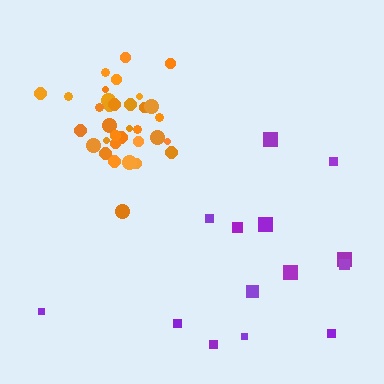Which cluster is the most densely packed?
Orange.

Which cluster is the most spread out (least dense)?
Purple.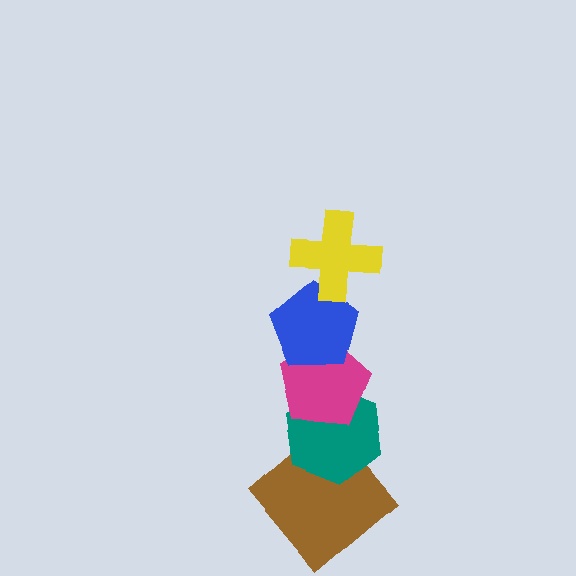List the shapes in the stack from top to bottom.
From top to bottom: the yellow cross, the blue pentagon, the magenta pentagon, the teal hexagon, the brown diamond.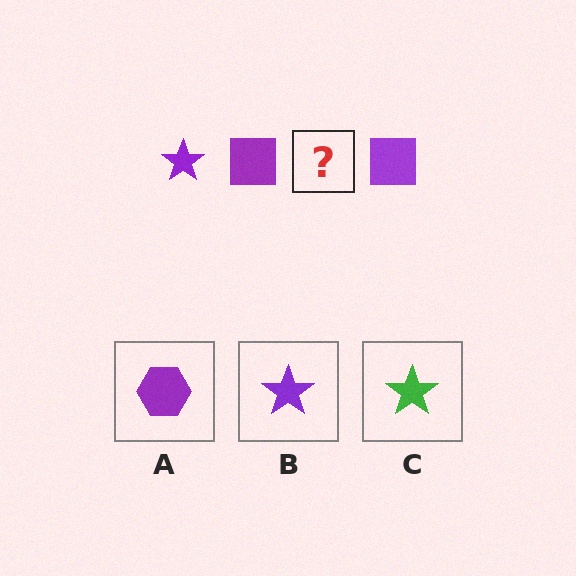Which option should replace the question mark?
Option B.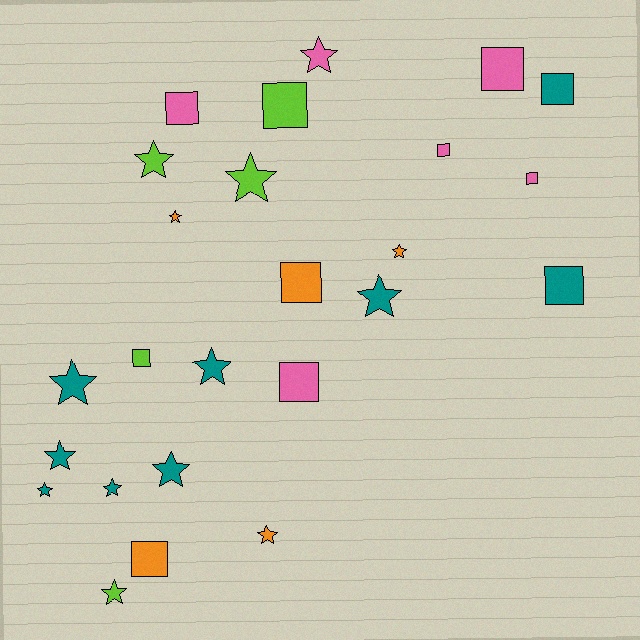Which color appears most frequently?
Teal, with 9 objects.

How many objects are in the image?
There are 25 objects.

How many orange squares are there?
There are 2 orange squares.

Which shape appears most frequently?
Star, with 14 objects.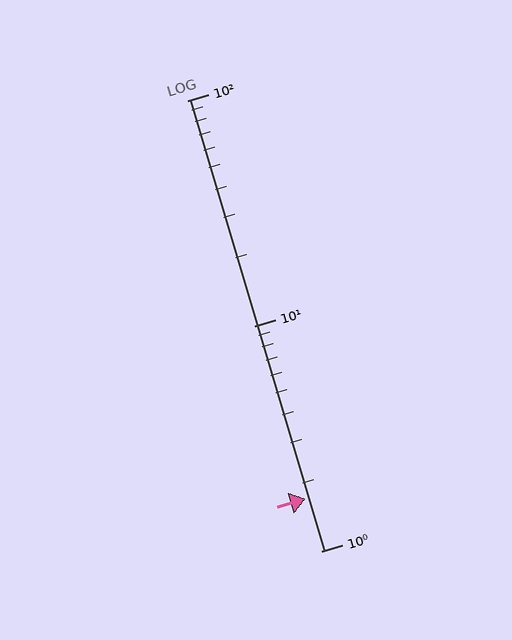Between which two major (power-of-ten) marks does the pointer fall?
The pointer is between 1 and 10.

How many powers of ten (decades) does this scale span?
The scale spans 2 decades, from 1 to 100.